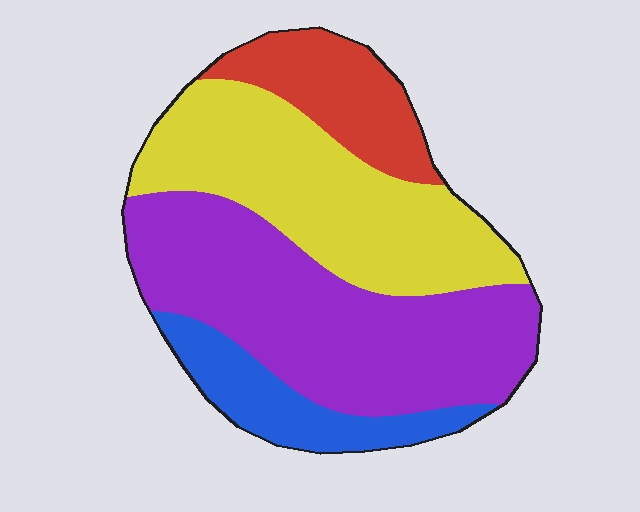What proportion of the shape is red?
Red covers about 15% of the shape.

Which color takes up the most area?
Purple, at roughly 40%.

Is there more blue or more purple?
Purple.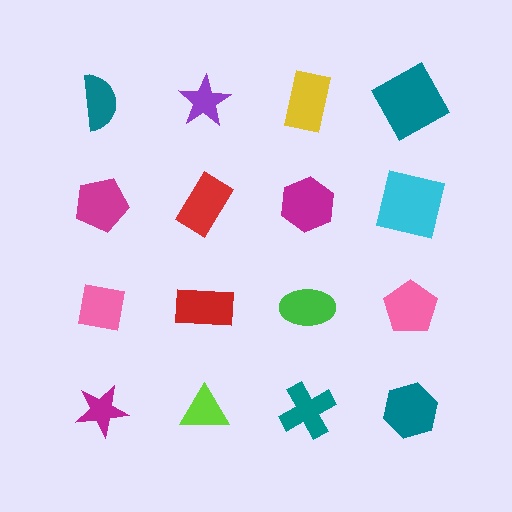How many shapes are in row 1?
4 shapes.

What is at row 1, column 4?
A teal square.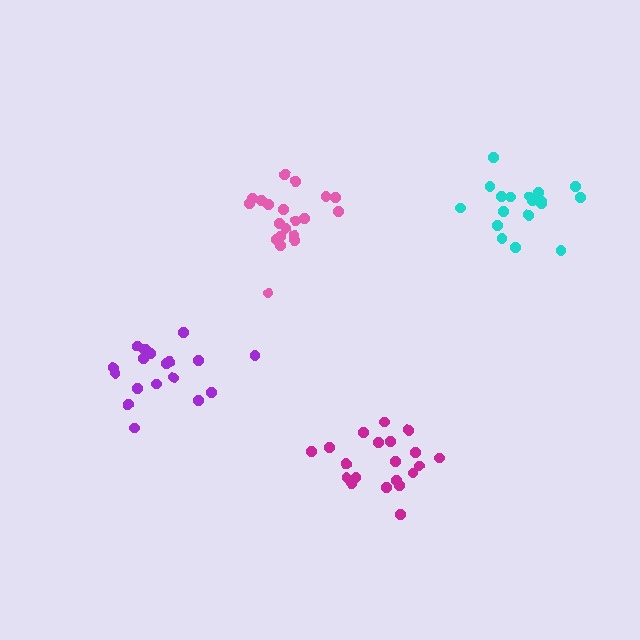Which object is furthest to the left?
The purple cluster is leftmost.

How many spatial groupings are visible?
There are 4 spatial groupings.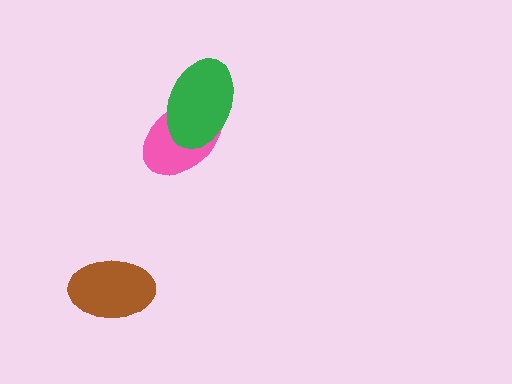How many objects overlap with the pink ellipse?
1 object overlaps with the pink ellipse.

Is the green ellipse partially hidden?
No, no other shape covers it.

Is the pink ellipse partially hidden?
Yes, it is partially covered by another shape.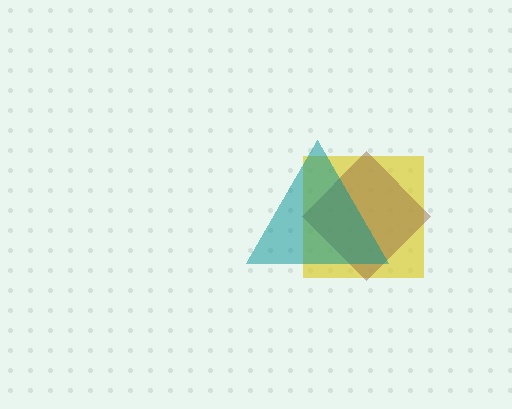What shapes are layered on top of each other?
The layered shapes are: a yellow square, a brown diamond, a teal triangle.